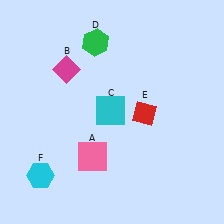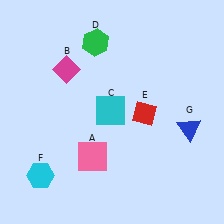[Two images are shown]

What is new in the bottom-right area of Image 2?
A blue triangle (G) was added in the bottom-right area of Image 2.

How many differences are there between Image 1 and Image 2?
There is 1 difference between the two images.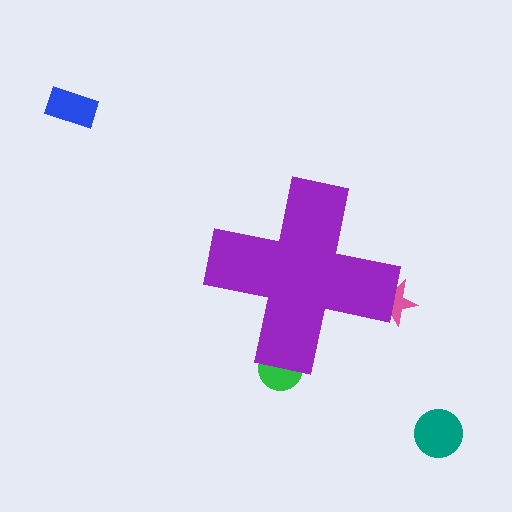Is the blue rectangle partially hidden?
No, the blue rectangle is fully visible.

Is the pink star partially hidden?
Yes, the pink star is partially hidden behind the purple cross.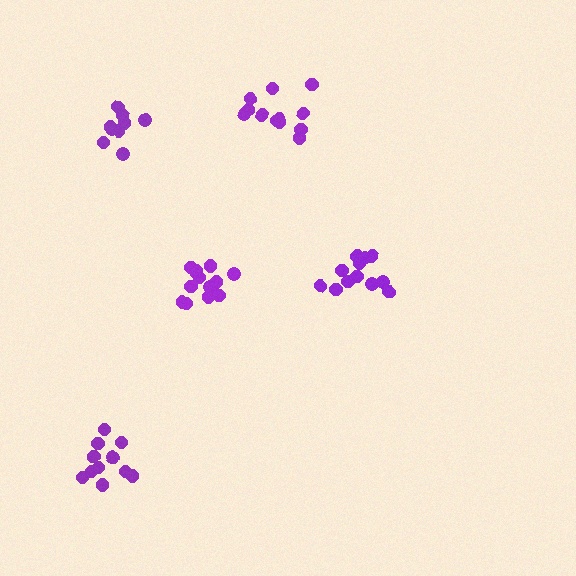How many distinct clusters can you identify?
There are 5 distinct clusters.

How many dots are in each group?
Group 1: 13 dots, Group 2: 12 dots, Group 3: 11 dots, Group 4: 9 dots, Group 5: 12 dots (57 total).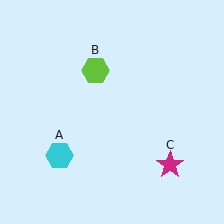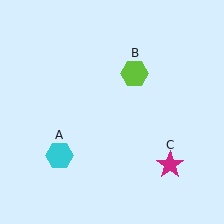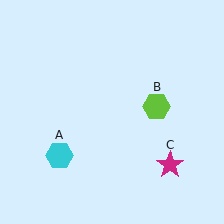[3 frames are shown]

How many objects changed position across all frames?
1 object changed position: lime hexagon (object B).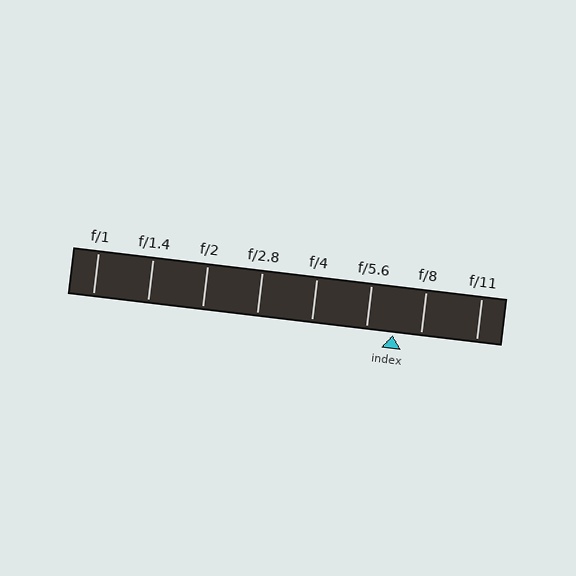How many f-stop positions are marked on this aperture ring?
There are 8 f-stop positions marked.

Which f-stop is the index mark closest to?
The index mark is closest to f/5.6.